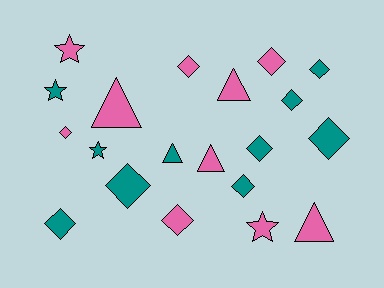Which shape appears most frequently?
Diamond, with 11 objects.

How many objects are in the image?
There are 20 objects.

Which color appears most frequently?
Teal, with 10 objects.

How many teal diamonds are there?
There are 7 teal diamonds.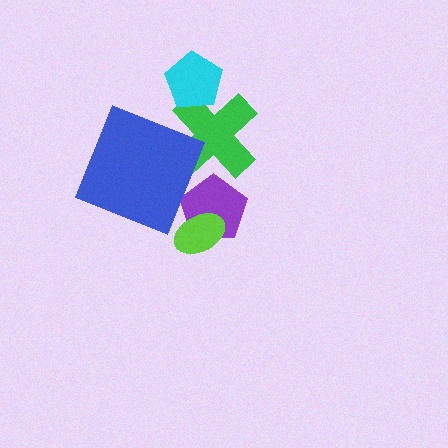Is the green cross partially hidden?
Yes, it is partially covered by another shape.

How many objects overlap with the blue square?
1 object overlaps with the blue square.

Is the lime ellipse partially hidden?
No, no other shape covers it.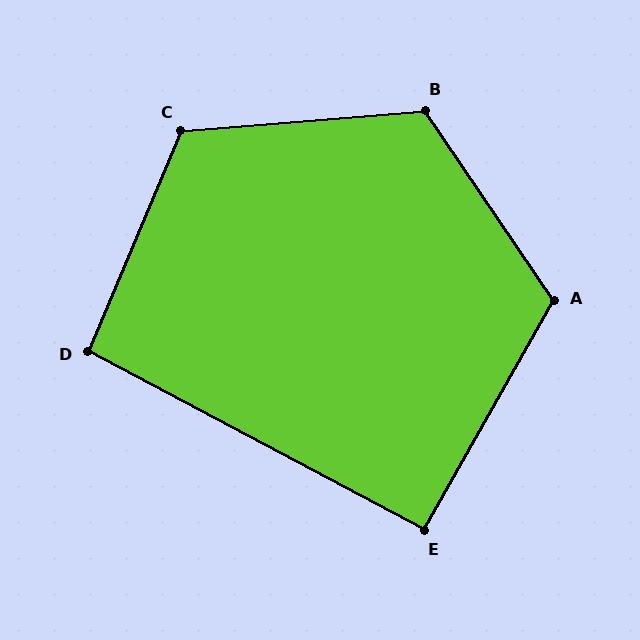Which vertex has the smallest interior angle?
E, at approximately 92 degrees.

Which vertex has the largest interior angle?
B, at approximately 119 degrees.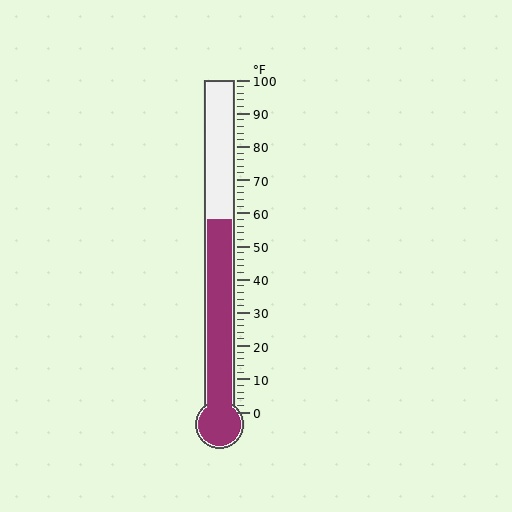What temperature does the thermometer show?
The thermometer shows approximately 58°F.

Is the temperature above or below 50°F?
The temperature is above 50°F.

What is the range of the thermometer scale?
The thermometer scale ranges from 0°F to 100°F.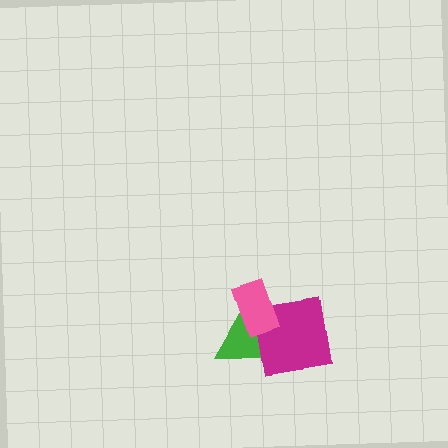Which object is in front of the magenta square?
The pink rectangle is in front of the magenta square.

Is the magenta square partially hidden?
Yes, it is partially covered by another shape.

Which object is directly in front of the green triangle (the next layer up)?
The magenta square is directly in front of the green triangle.